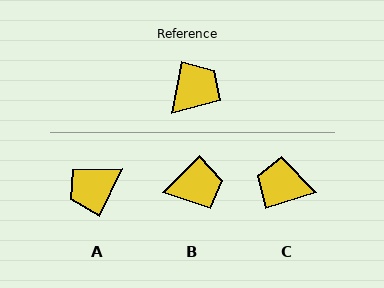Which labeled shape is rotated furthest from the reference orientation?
A, about 165 degrees away.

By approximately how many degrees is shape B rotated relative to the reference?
Approximately 34 degrees clockwise.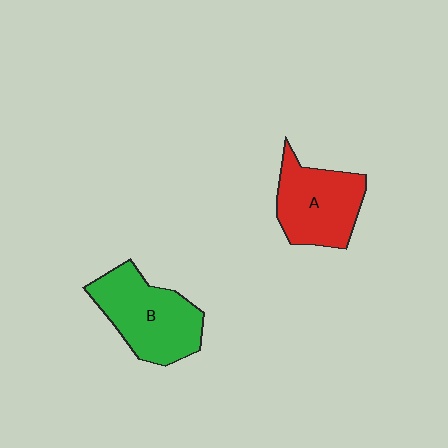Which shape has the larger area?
Shape B (green).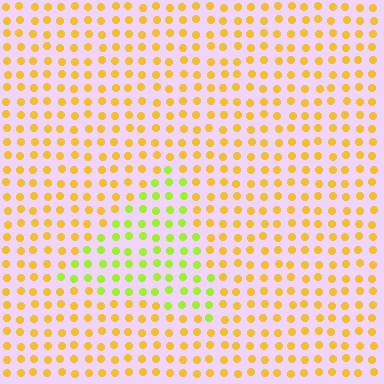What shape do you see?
I see a triangle.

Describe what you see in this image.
The image is filled with small yellow elements in a uniform arrangement. A triangle-shaped region is visible where the elements are tinted to a slightly different hue, forming a subtle color boundary.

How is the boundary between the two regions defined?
The boundary is defined purely by a slight shift in hue (about 42 degrees). Spacing, size, and orientation are identical on both sides.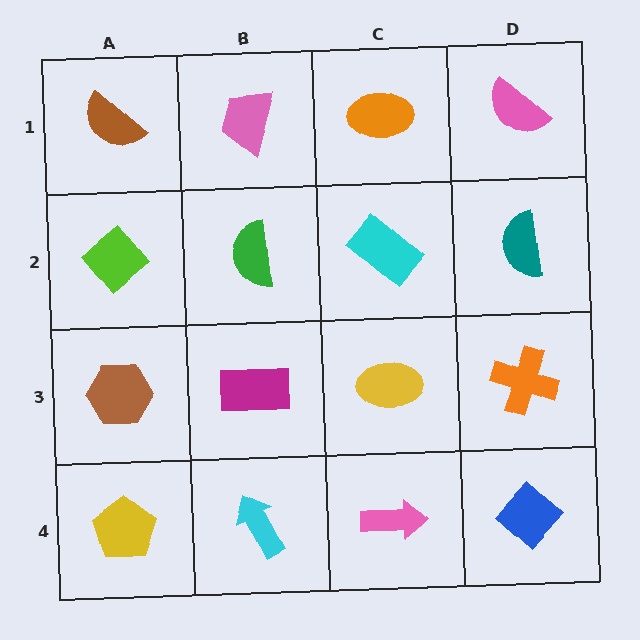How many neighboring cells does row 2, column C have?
4.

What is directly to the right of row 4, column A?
A cyan arrow.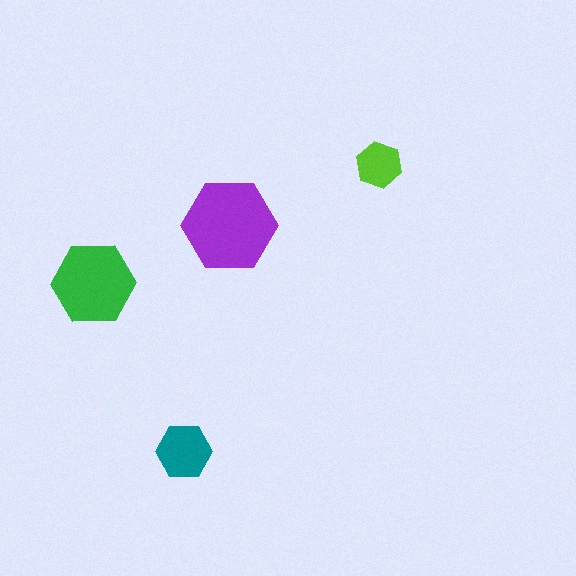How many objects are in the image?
There are 4 objects in the image.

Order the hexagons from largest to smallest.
the purple one, the green one, the teal one, the lime one.